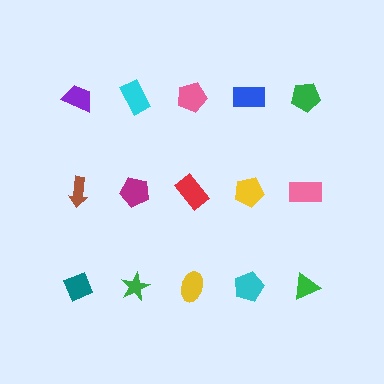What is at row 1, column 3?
A pink pentagon.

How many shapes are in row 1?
5 shapes.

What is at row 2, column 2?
A magenta pentagon.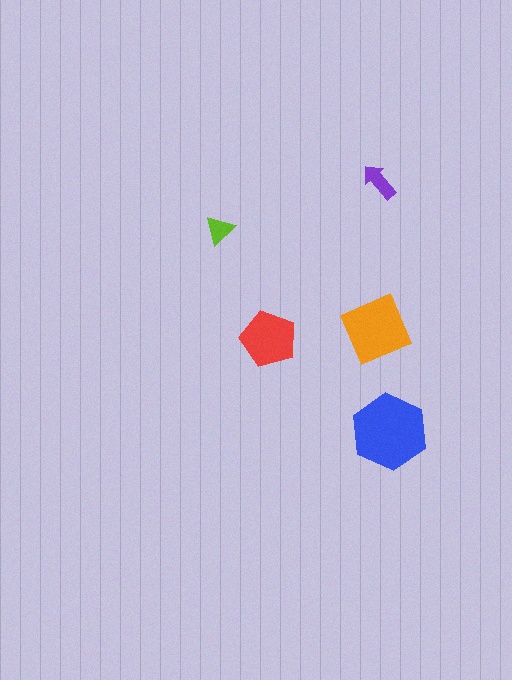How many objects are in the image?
There are 5 objects in the image.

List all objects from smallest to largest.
The lime triangle, the purple arrow, the red pentagon, the orange diamond, the blue hexagon.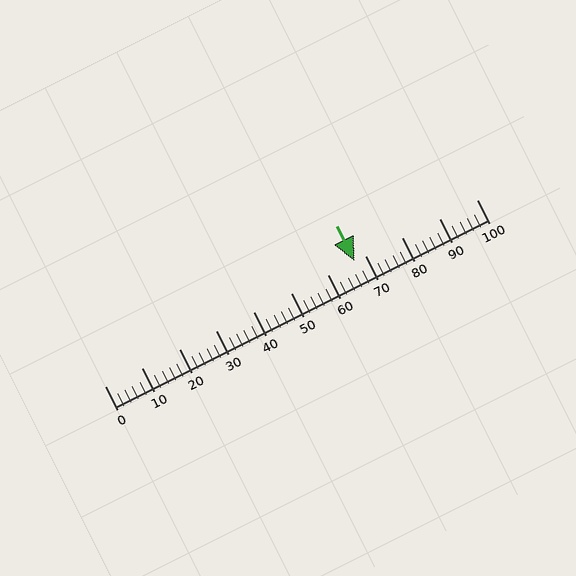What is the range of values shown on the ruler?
The ruler shows values from 0 to 100.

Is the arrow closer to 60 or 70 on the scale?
The arrow is closer to 70.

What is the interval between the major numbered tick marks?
The major tick marks are spaced 10 units apart.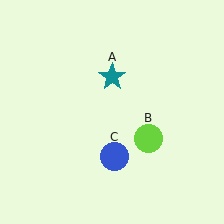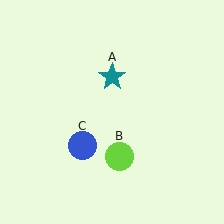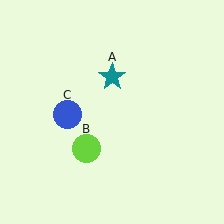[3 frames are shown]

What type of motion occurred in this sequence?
The lime circle (object B), blue circle (object C) rotated clockwise around the center of the scene.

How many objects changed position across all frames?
2 objects changed position: lime circle (object B), blue circle (object C).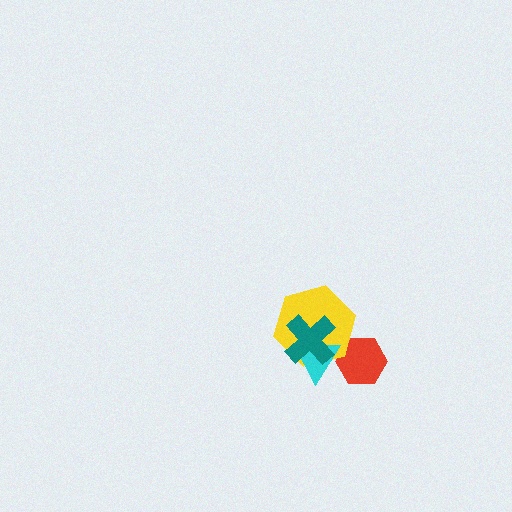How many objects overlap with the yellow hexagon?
3 objects overlap with the yellow hexagon.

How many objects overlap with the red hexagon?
2 objects overlap with the red hexagon.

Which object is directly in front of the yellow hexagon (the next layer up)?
The cyan triangle is directly in front of the yellow hexagon.